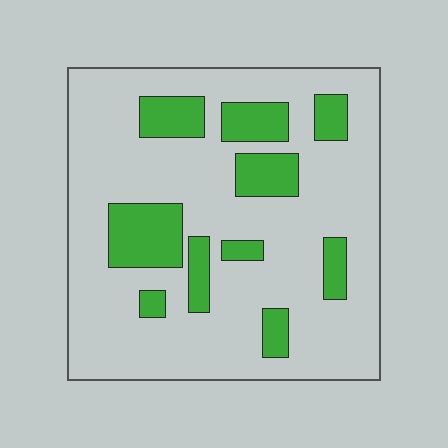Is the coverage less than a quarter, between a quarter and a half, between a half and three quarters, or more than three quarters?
Less than a quarter.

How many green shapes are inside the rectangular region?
10.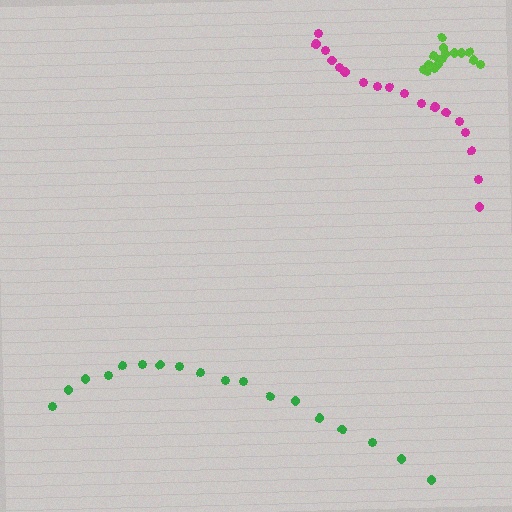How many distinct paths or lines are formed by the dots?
There are 3 distinct paths.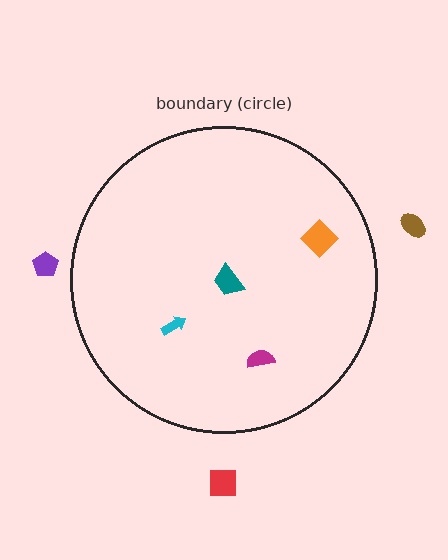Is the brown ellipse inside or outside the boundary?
Outside.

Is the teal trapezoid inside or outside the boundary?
Inside.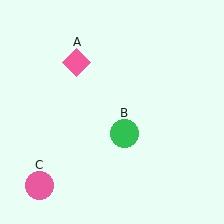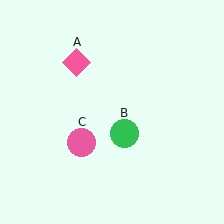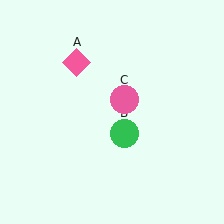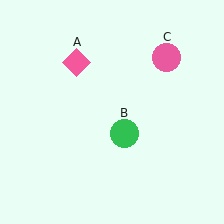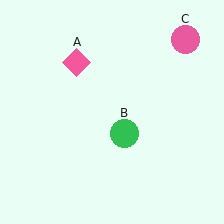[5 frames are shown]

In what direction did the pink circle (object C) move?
The pink circle (object C) moved up and to the right.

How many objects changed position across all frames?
1 object changed position: pink circle (object C).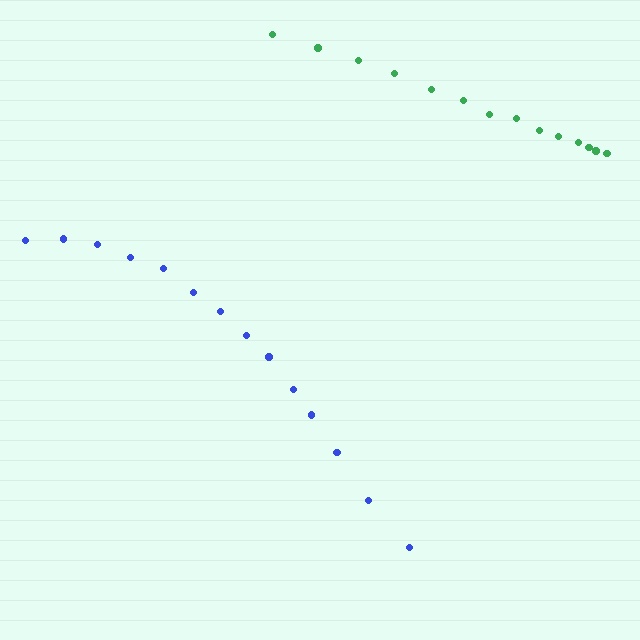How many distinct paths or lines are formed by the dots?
There are 2 distinct paths.